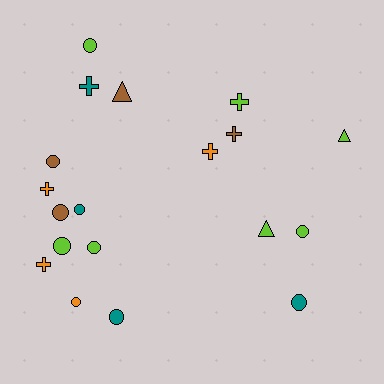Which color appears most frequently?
Lime, with 7 objects.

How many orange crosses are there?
There are 3 orange crosses.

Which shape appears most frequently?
Circle, with 10 objects.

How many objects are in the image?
There are 19 objects.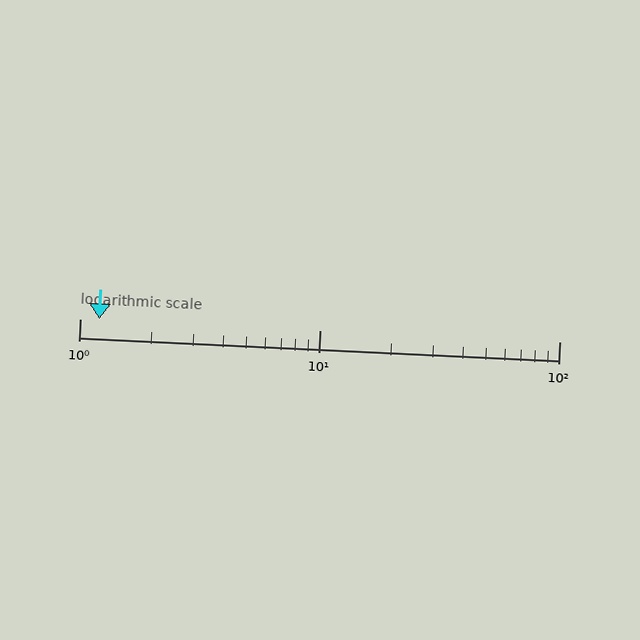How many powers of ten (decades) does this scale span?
The scale spans 2 decades, from 1 to 100.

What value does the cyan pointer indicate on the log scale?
The pointer indicates approximately 1.2.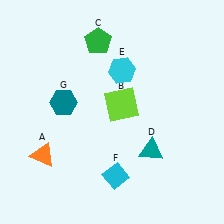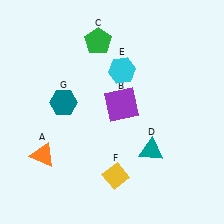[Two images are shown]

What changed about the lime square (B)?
In Image 1, B is lime. In Image 2, it changed to purple.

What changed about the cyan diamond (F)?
In Image 1, F is cyan. In Image 2, it changed to yellow.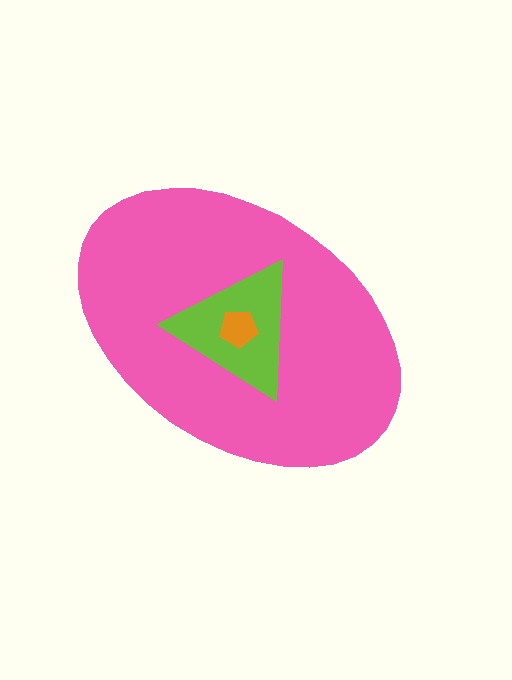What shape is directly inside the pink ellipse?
The lime triangle.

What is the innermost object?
The orange pentagon.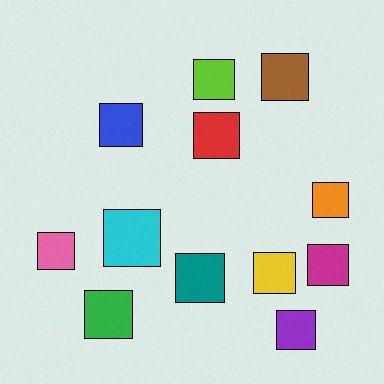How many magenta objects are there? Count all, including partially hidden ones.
There is 1 magenta object.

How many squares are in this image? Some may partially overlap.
There are 12 squares.